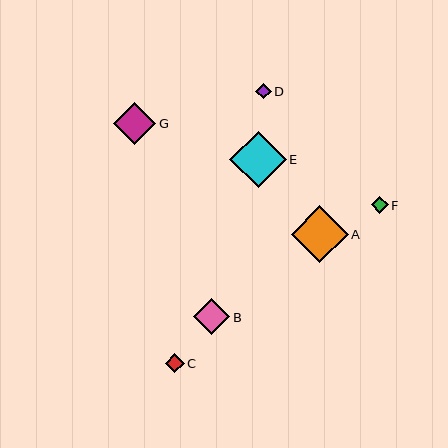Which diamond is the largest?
Diamond A is the largest with a size of approximately 57 pixels.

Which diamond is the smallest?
Diamond D is the smallest with a size of approximately 16 pixels.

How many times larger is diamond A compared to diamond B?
Diamond A is approximately 1.6 times the size of diamond B.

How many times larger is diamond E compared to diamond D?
Diamond E is approximately 3.6 times the size of diamond D.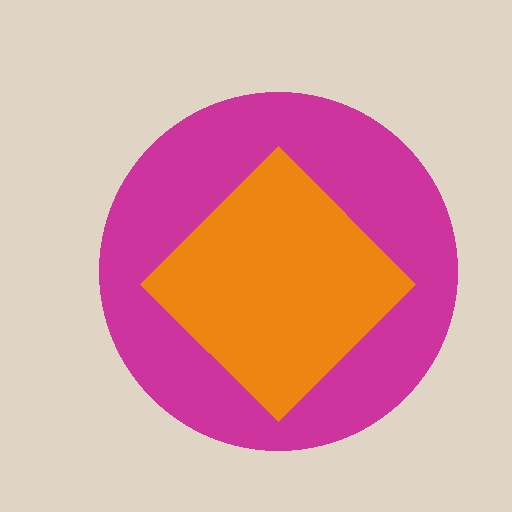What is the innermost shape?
The orange diamond.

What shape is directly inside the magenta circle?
The orange diamond.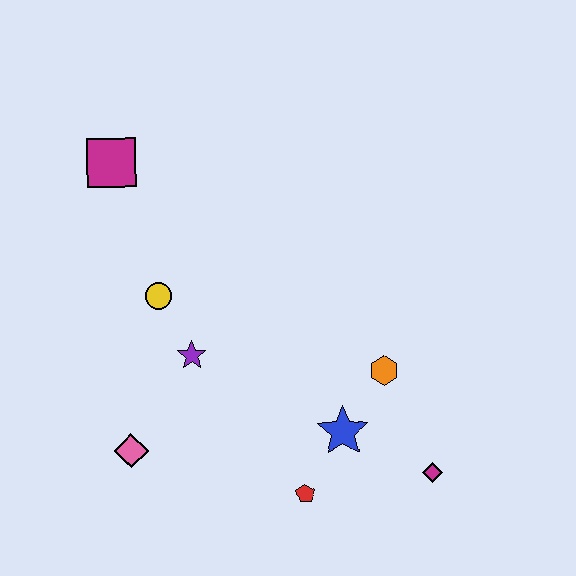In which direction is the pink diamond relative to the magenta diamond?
The pink diamond is to the left of the magenta diamond.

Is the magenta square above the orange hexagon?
Yes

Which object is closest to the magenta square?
The yellow circle is closest to the magenta square.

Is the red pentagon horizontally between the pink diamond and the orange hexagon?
Yes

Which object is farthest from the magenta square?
The magenta diamond is farthest from the magenta square.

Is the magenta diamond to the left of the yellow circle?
No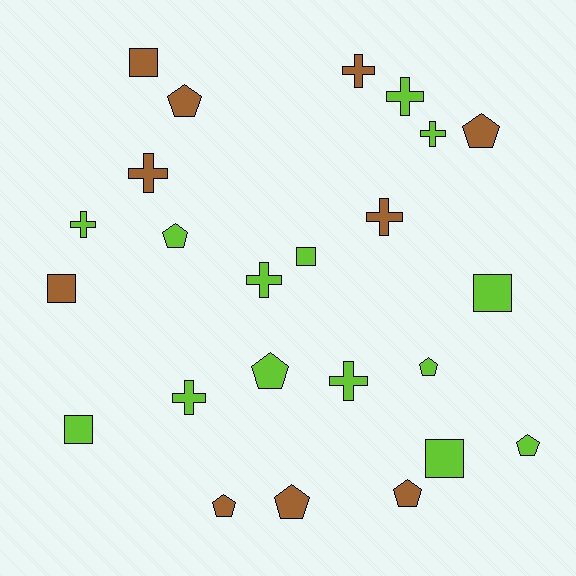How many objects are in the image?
There are 24 objects.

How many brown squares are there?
There are 2 brown squares.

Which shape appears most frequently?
Cross, with 9 objects.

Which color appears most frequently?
Lime, with 14 objects.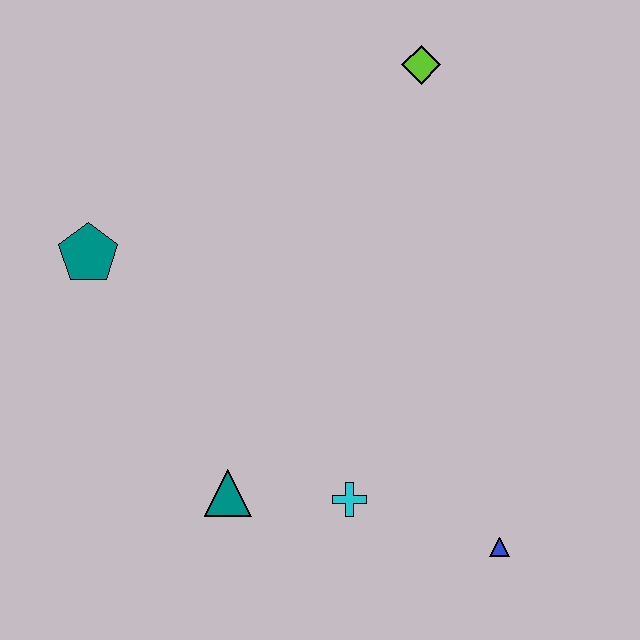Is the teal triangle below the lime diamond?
Yes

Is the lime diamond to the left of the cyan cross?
No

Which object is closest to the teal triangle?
The cyan cross is closest to the teal triangle.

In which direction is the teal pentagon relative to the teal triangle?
The teal pentagon is above the teal triangle.